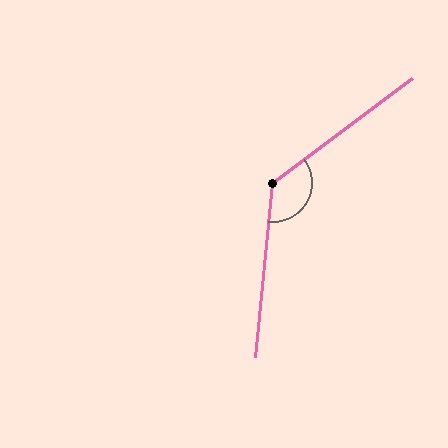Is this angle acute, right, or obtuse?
It is obtuse.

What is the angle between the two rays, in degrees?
Approximately 133 degrees.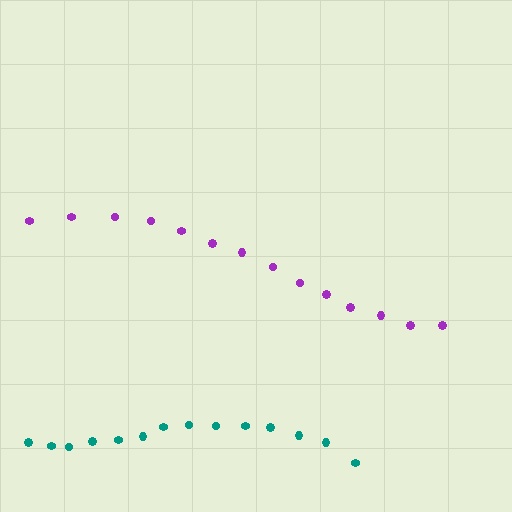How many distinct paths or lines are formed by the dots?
There are 2 distinct paths.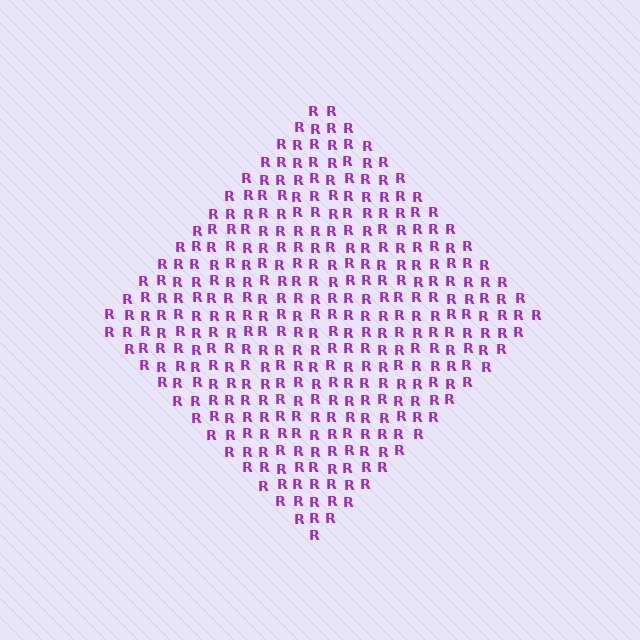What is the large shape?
The large shape is a diamond.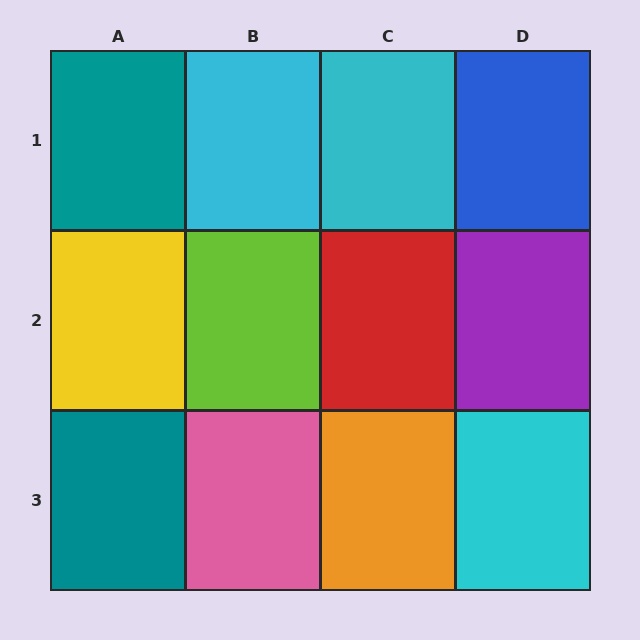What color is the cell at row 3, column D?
Cyan.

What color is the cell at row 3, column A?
Teal.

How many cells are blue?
1 cell is blue.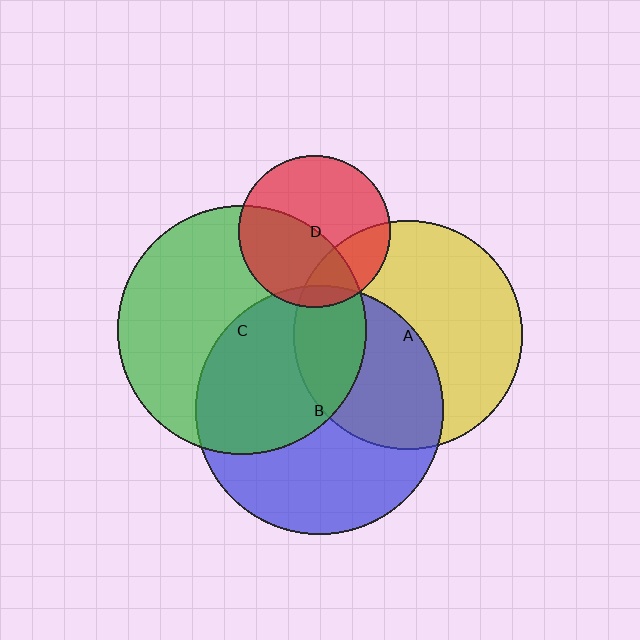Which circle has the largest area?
Circle C (green).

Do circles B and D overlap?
Yes.